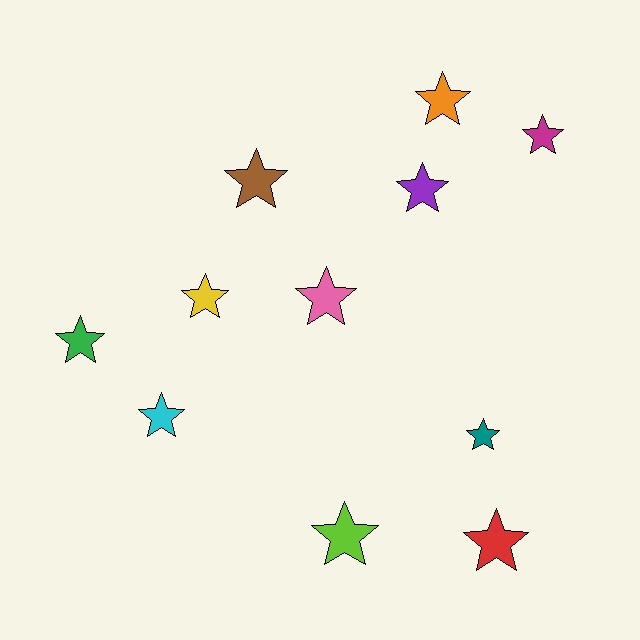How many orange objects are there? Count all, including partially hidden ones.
There is 1 orange object.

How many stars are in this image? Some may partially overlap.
There are 11 stars.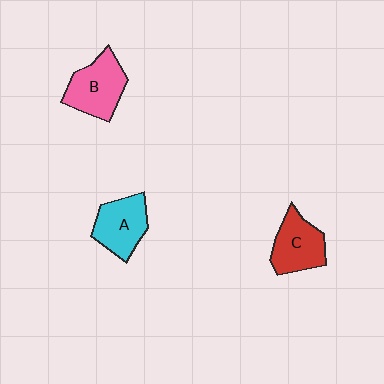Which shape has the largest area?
Shape B (pink).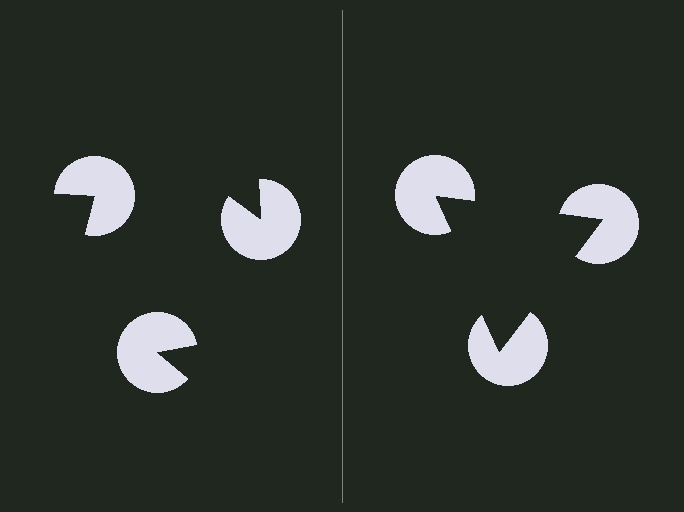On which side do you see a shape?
An illusory triangle appears on the right side. On the left side the wedge cuts are rotated, so no coherent shape forms.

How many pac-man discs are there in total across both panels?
6 — 3 on each side.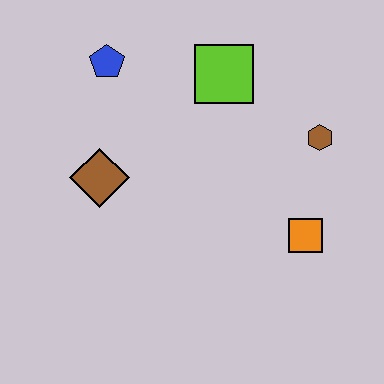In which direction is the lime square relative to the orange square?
The lime square is above the orange square.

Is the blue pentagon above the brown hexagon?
Yes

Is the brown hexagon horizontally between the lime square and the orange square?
No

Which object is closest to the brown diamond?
The blue pentagon is closest to the brown diamond.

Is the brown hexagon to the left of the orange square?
No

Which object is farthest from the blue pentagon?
The orange square is farthest from the blue pentagon.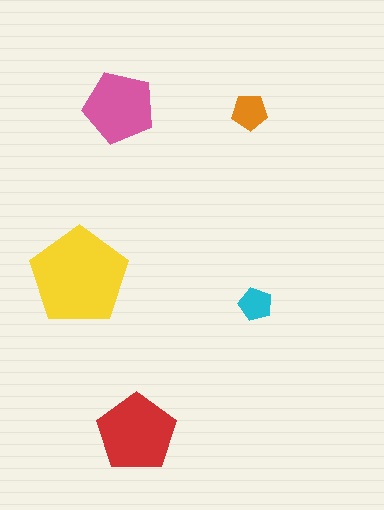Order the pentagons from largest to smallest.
the yellow one, the red one, the pink one, the orange one, the cyan one.